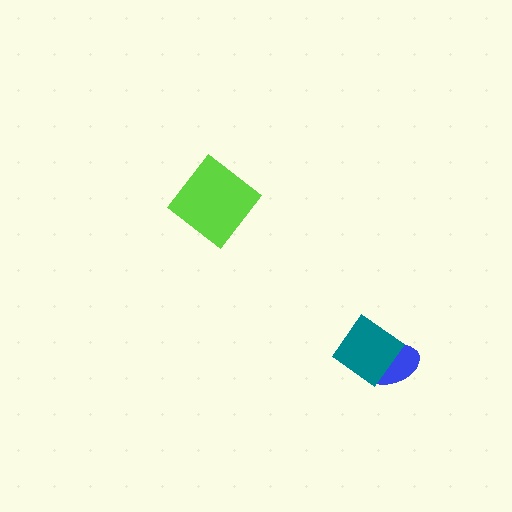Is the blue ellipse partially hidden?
Yes, it is partially covered by another shape.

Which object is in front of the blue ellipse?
The teal diamond is in front of the blue ellipse.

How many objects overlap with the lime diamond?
0 objects overlap with the lime diamond.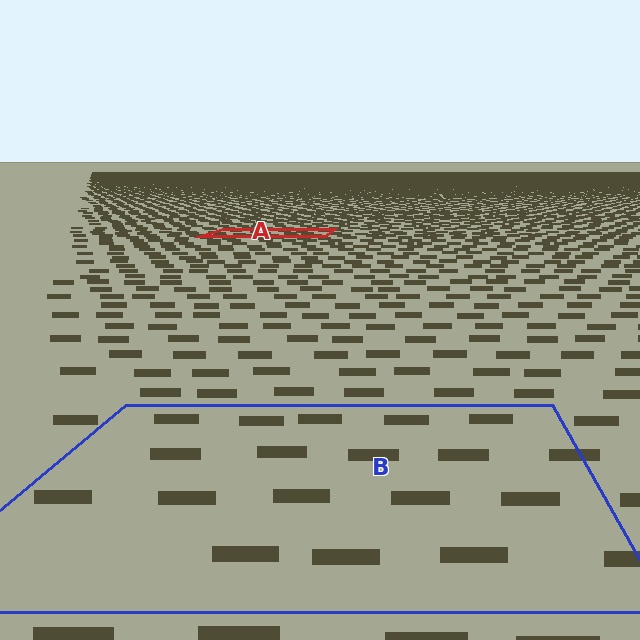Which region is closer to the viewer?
Region B is closer. The texture elements there are larger and more spread out.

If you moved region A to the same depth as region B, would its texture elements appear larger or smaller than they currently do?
They would appear larger. At a closer depth, the same texture elements are projected at a bigger on-screen size.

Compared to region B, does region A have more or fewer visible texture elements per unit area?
Region A has more texture elements per unit area — they are packed more densely because it is farther away.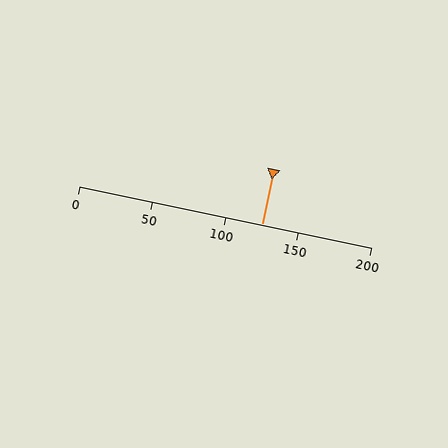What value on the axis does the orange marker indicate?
The marker indicates approximately 125.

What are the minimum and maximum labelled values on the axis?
The axis runs from 0 to 200.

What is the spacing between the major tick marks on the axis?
The major ticks are spaced 50 apart.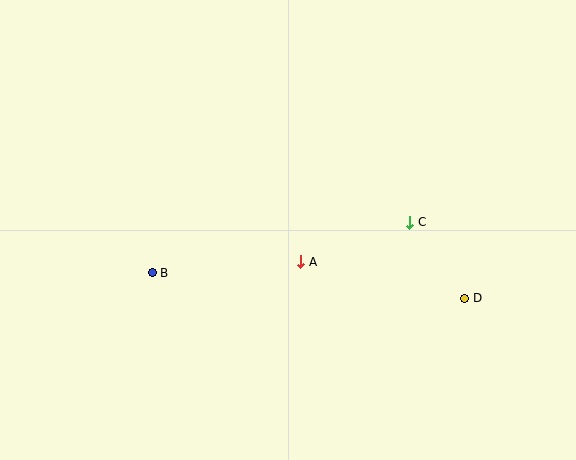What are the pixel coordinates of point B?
Point B is at (152, 273).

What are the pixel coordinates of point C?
Point C is at (410, 222).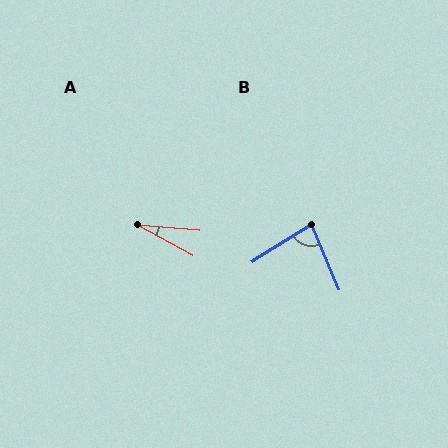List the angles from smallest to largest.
A (24°), B (80°).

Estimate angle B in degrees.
Approximately 80 degrees.